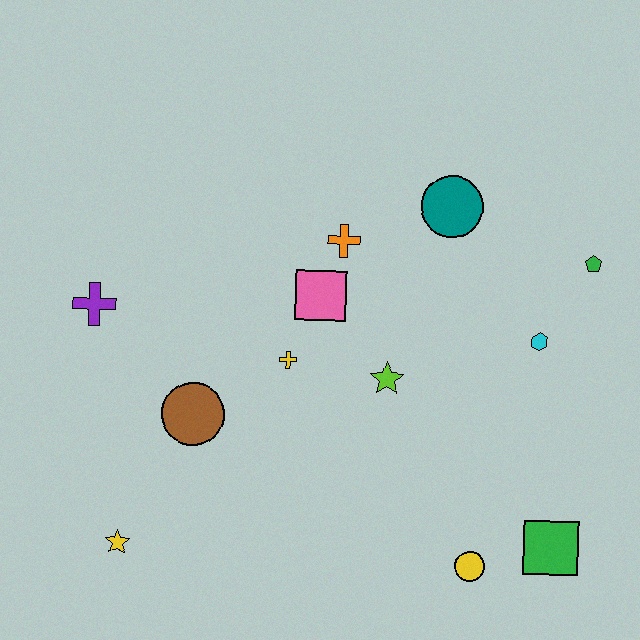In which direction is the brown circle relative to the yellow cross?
The brown circle is to the left of the yellow cross.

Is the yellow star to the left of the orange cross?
Yes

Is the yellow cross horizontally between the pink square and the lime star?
No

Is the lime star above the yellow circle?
Yes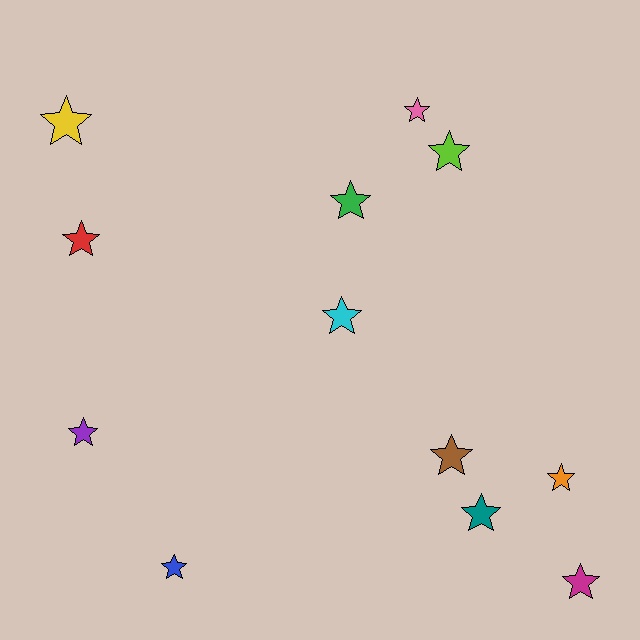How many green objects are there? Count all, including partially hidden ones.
There is 1 green object.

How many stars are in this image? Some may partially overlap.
There are 12 stars.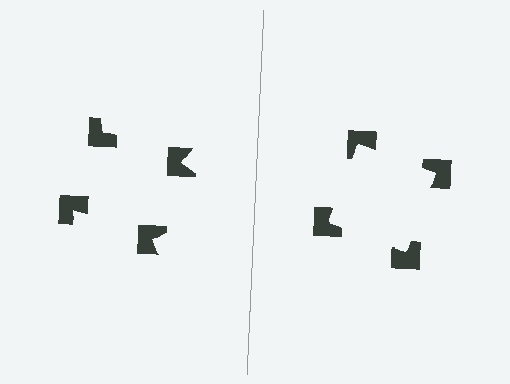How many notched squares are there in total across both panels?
8 — 4 on each side.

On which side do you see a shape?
An illusory square appears on the right side. On the left side the wedge cuts are rotated, so no coherent shape forms.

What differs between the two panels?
The notched squares are positioned identically on both sides; only the wedge orientations differ. On the right they align to a square; on the left they are misaligned.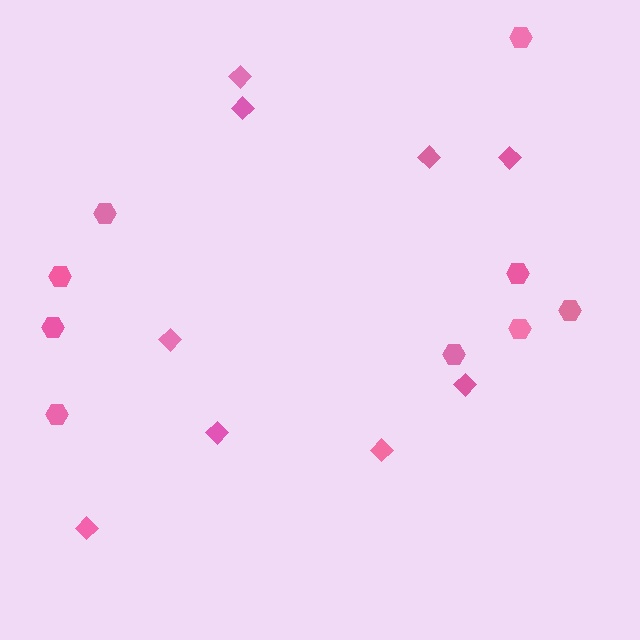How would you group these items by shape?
There are 2 groups: one group of hexagons (9) and one group of diamonds (9).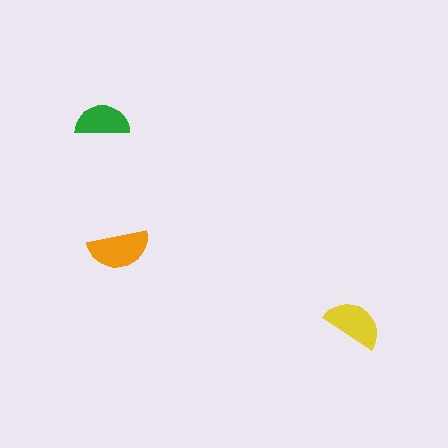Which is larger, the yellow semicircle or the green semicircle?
The yellow one.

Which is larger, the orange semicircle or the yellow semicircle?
The orange one.